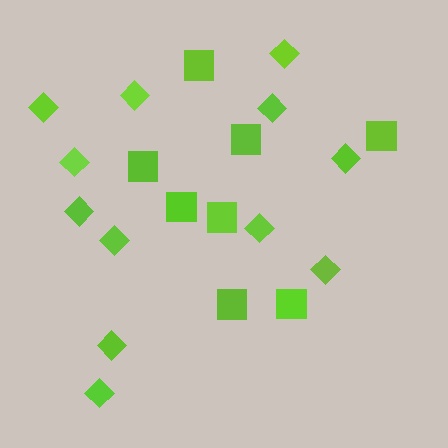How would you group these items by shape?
There are 2 groups: one group of diamonds (12) and one group of squares (8).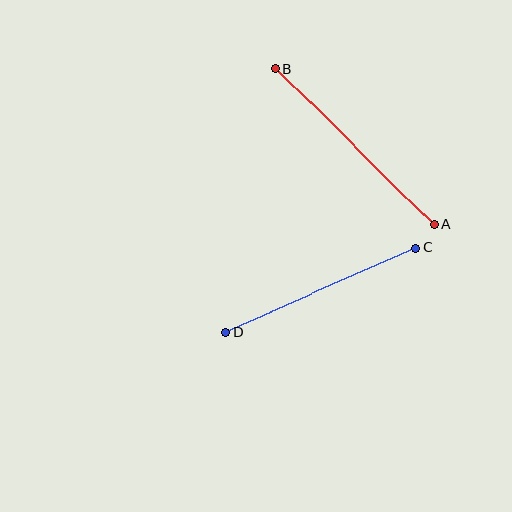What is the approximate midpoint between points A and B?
The midpoint is at approximately (355, 147) pixels.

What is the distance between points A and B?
The distance is approximately 222 pixels.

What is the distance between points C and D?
The distance is approximately 208 pixels.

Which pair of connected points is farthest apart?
Points A and B are farthest apart.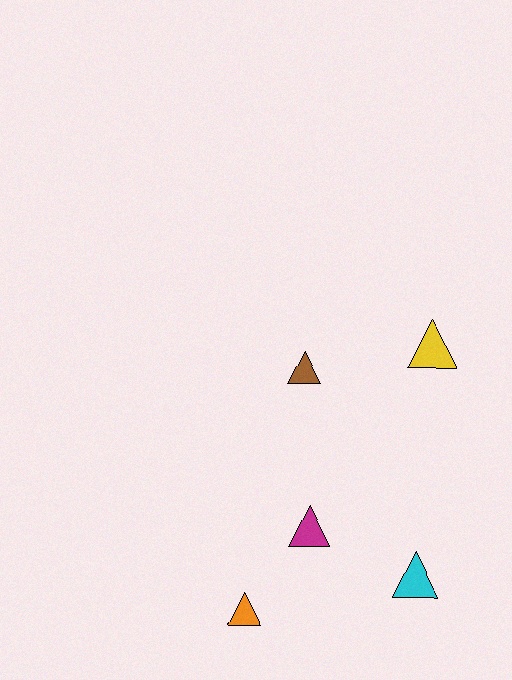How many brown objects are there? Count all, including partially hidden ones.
There is 1 brown object.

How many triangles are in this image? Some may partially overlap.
There are 5 triangles.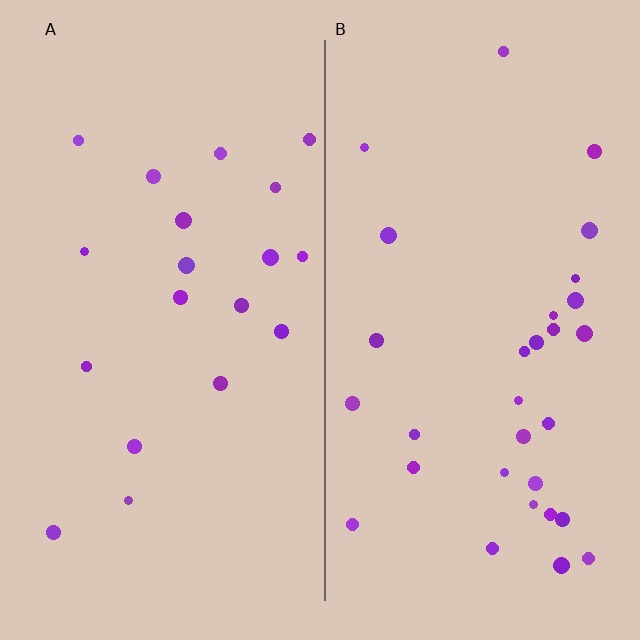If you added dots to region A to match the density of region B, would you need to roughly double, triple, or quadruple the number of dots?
Approximately double.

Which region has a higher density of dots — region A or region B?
B (the right).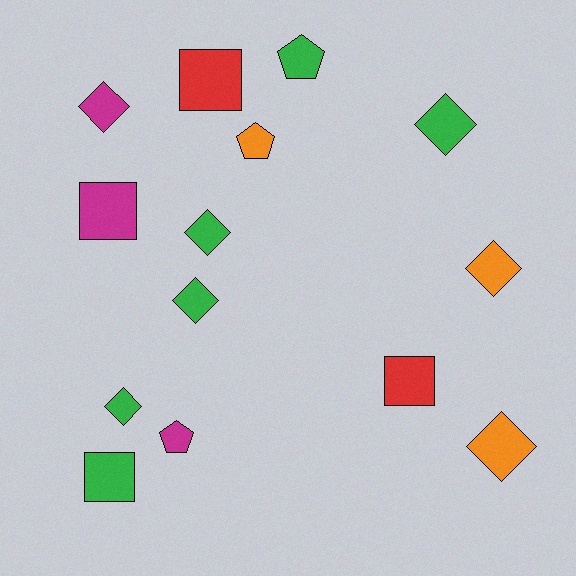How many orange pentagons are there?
There is 1 orange pentagon.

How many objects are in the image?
There are 14 objects.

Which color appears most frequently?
Green, with 6 objects.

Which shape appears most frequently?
Diamond, with 7 objects.